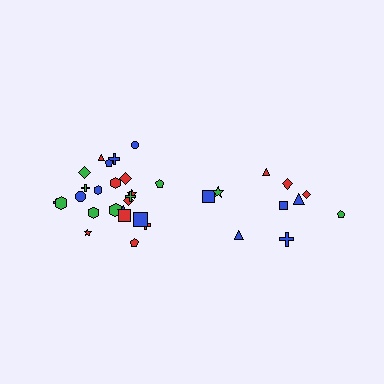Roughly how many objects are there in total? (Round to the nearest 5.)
Roughly 35 objects in total.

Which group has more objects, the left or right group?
The left group.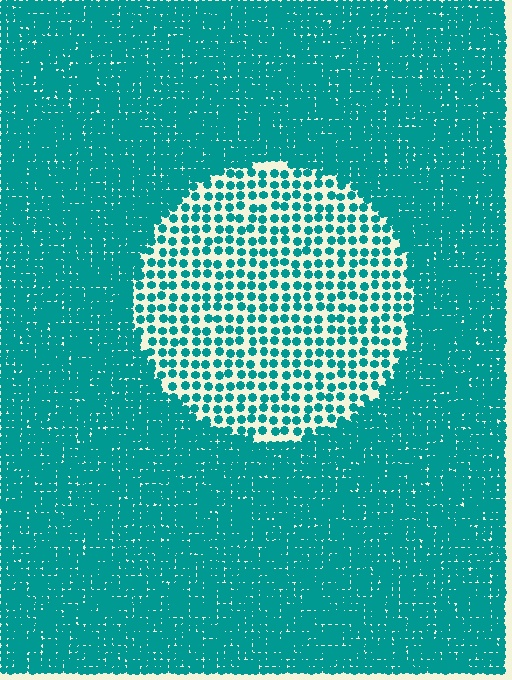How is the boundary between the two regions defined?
The boundary is defined by a change in element density (approximately 2.5x ratio). All elements are the same color, size, and shape.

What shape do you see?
I see a circle.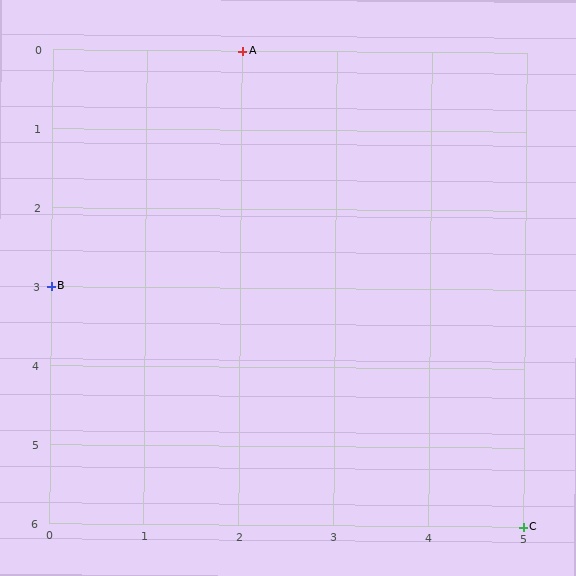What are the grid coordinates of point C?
Point C is at grid coordinates (5, 6).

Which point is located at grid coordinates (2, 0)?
Point A is at (2, 0).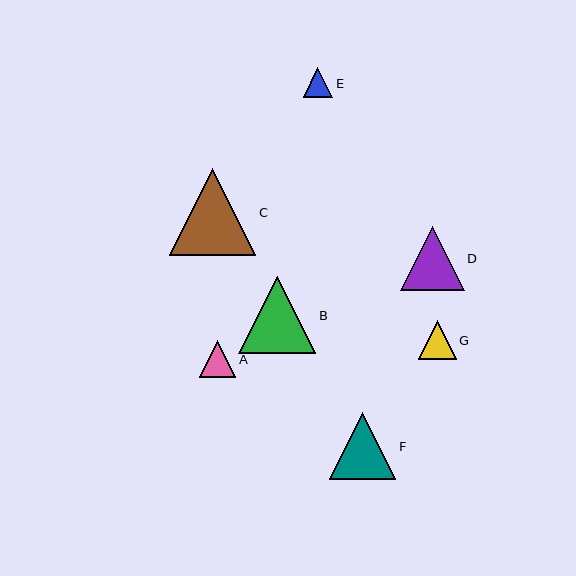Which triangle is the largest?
Triangle C is the largest with a size of approximately 86 pixels.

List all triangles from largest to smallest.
From largest to smallest: C, B, F, D, G, A, E.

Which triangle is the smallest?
Triangle E is the smallest with a size of approximately 30 pixels.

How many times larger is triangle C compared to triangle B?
Triangle C is approximately 1.1 times the size of triangle B.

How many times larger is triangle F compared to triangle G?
Triangle F is approximately 1.7 times the size of triangle G.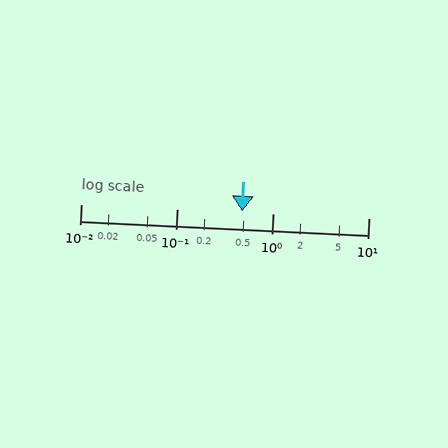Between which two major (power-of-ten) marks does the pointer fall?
The pointer is between 0.1 and 1.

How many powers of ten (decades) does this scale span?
The scale spans 3 decades, from 0.01 to 10.